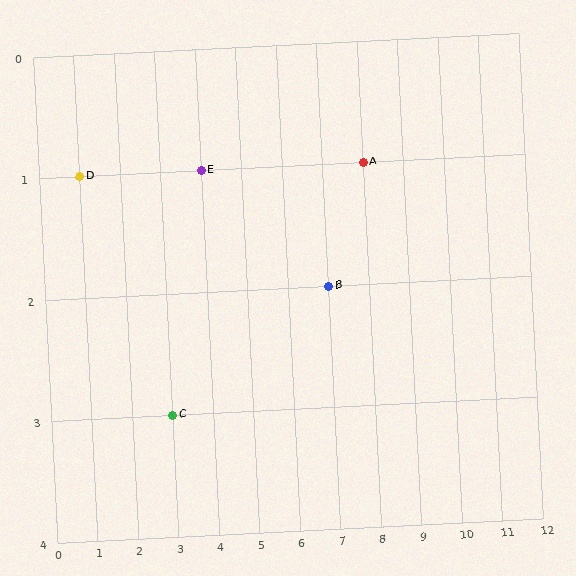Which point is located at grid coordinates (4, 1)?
Point E is at (4, 1).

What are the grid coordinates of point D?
Point D is at grid coordinates (1, 1).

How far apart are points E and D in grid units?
Points E and D are 3 columns apart.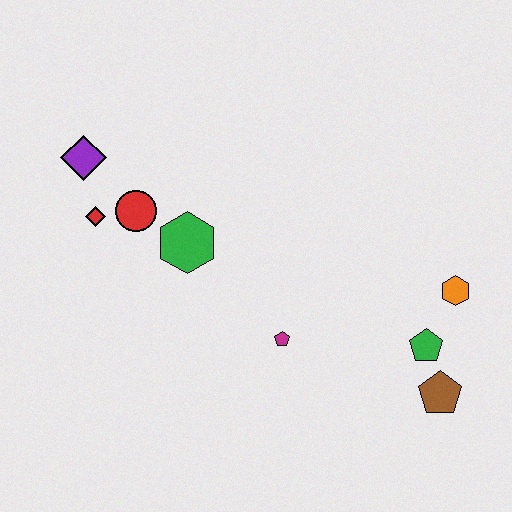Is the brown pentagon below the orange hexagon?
Yes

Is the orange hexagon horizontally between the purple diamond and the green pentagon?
No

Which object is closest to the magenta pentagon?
The green hexagon is closest to the magenta pentagon.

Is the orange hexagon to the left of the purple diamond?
No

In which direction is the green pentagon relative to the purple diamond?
The green pentagon is to the right of the purple diamond.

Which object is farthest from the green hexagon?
The brown pentagon is farthest from the green hexagon.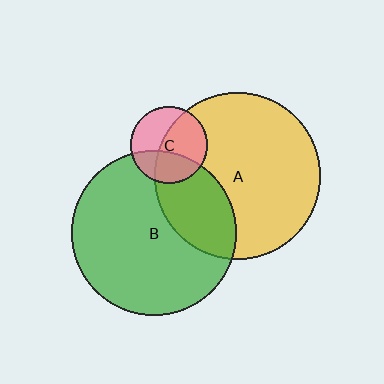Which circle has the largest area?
Circle A (yellow).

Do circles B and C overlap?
Yes.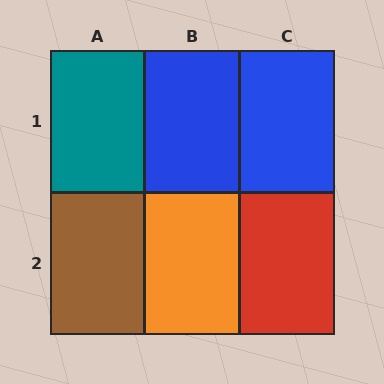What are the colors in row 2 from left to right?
Brown, orange, red.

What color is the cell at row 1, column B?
Blue.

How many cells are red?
1 cell is red.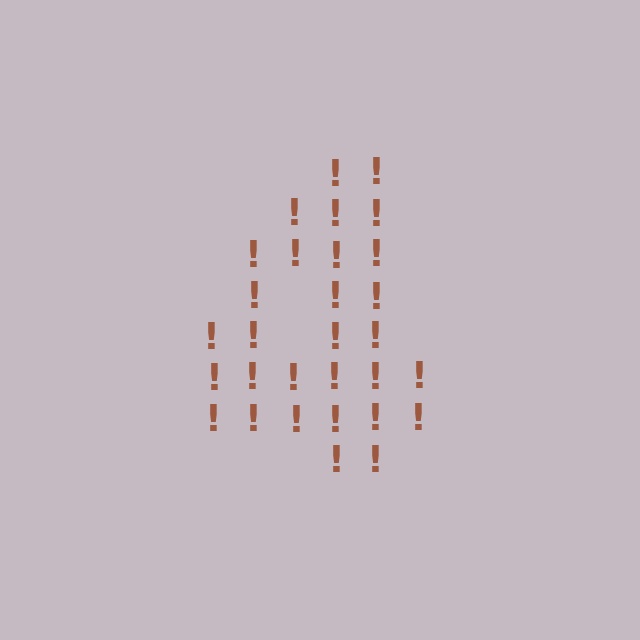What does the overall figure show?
The overall figure shows the digit 4.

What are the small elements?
The small elements are exclamation marks.